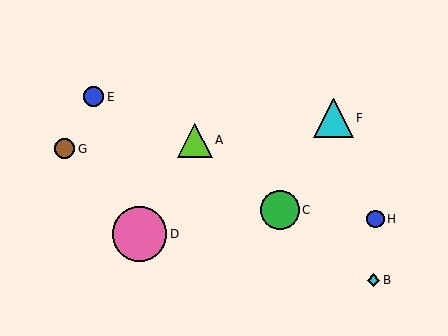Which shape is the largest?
The pink circle (labeled D) is the largest.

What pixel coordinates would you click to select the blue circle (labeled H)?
Click at (375, 219) to select the blue circle H.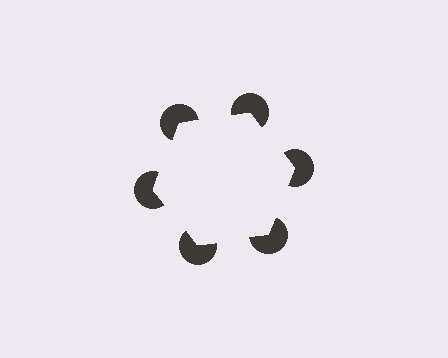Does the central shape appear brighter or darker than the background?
It typically appears slightly brighter than the background, even though no actual brightness change is drawn.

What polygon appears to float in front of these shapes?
An illusory hexagon — its edges are inferred from the aligned wedge cuts in the pac-man discs, not physically drawn.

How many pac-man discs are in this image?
There are 6 — one at each vertex of the illusory hexagon.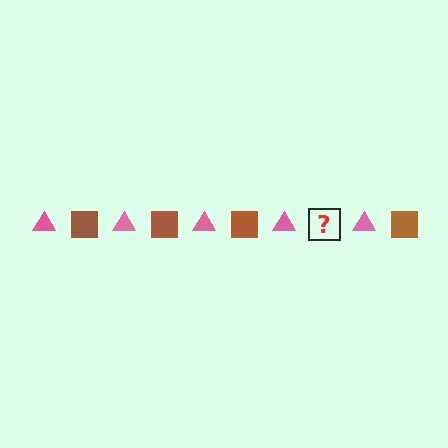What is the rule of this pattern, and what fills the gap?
The rule is that the pattern alternates between pink triangle and brown square. The gap should be filled with a brown square.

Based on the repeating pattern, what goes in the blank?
The blank should be a brown square.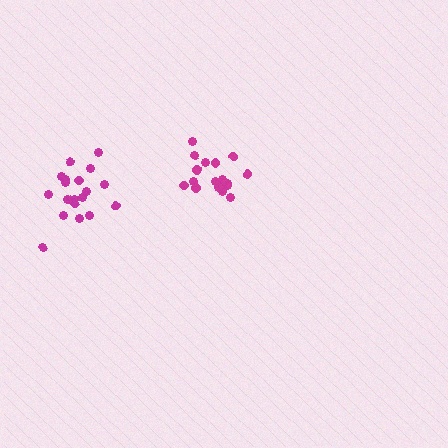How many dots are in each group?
Group 1: 18 dots, Group 2: 19 dots (37 total).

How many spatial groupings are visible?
There are 2 spatial groupings.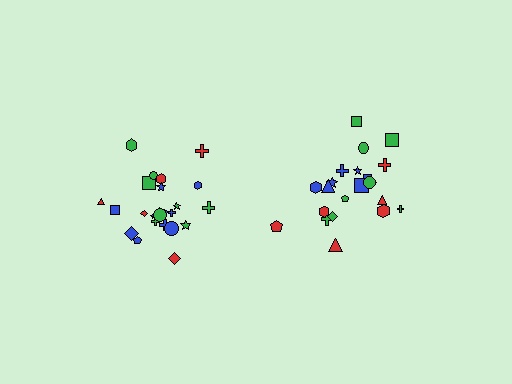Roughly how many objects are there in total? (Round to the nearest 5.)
Roughly 45 objects in total.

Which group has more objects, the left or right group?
The left group.